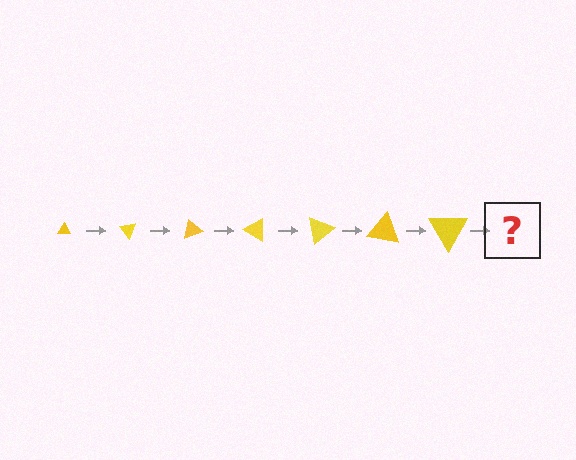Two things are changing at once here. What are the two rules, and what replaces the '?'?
The two rules are that the triangle grows larger each step and it rotates 50 degrees each step. The '?' should be a triangle, larger than the previous one and rotated 350 degrees from the start.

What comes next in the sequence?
The next element should be a triangle, larger than the previous one and rotated 350 degrees from the start.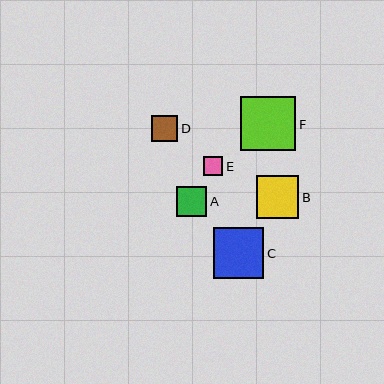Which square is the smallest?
Square E is the smallest with a size of approximately 19 pixels.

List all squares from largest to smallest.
From largest to smallest: F, C, B, A, D, E.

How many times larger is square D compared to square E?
Square D is approximately 1.4 times the size of square E.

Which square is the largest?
Square F is the largest with a size of approximately 55 pixels.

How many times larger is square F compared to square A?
Square F is approximately 1.8 times the size of square A.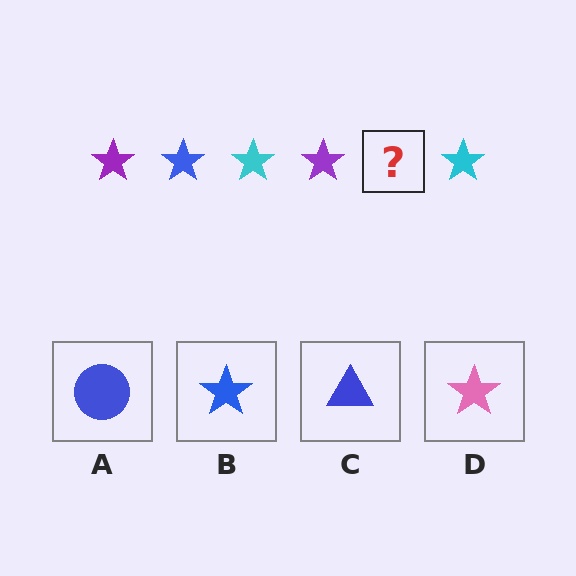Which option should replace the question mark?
Option B.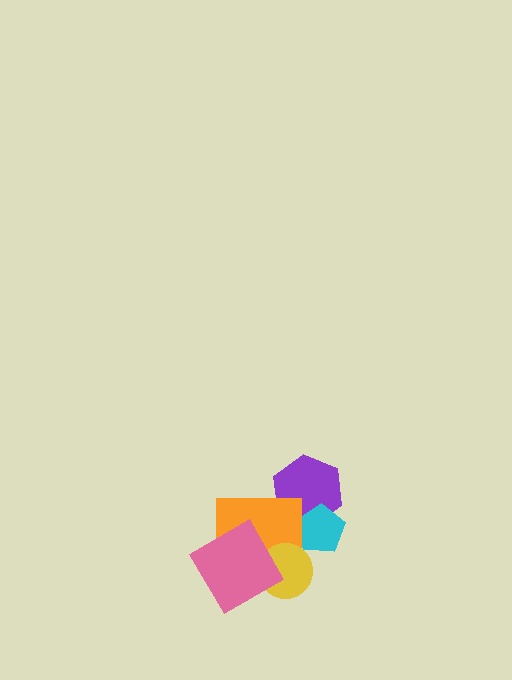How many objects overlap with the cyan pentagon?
2 objects overlap with the cyan pentagon.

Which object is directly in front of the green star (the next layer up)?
The purple hexagon is directly in front of the green star.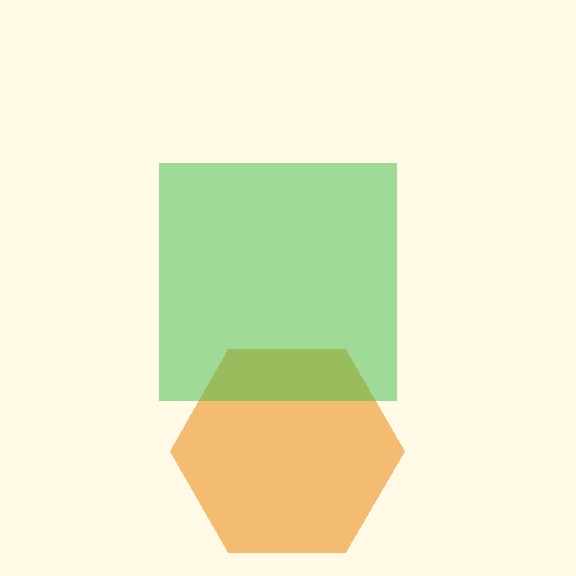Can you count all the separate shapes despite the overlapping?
Yes, there are 2 separate shapes.